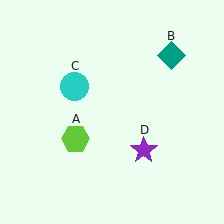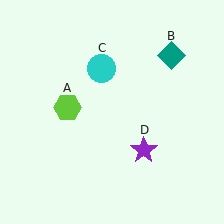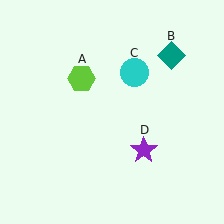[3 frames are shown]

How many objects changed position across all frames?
2 objects changed position: lime hexagon (object A), cyan circle (object C).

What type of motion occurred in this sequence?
The lime hexagon (object A), cyan circle (object C) rotated clockwise around the center of the scene.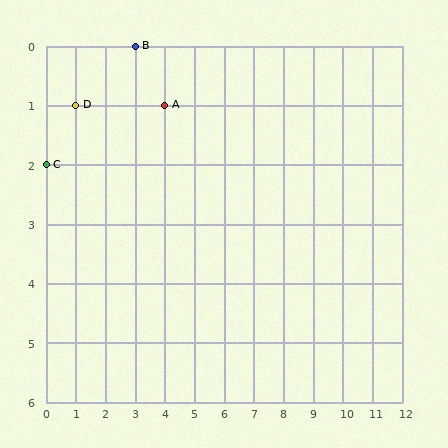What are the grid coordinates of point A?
Point A is at grid coordinates (4, 1).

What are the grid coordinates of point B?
Point B is at grid coordinates (3, 0).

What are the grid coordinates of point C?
Point C is at grid coordinates (0, 2).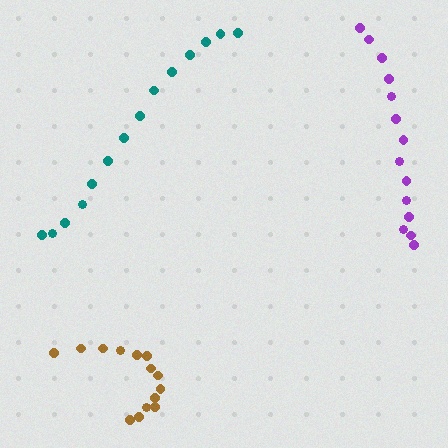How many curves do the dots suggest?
There are 3 distinct paths.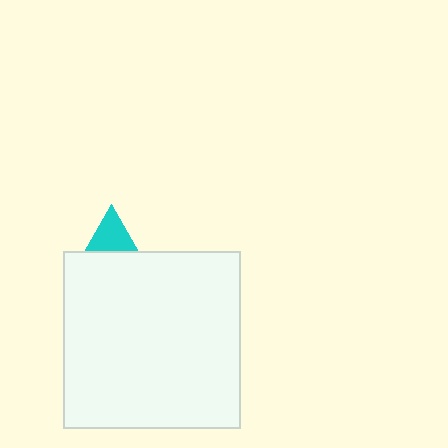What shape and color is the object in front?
The object in front is a white square.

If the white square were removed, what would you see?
You would see the complete cyan triangle.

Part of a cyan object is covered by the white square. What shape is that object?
It is a triangle.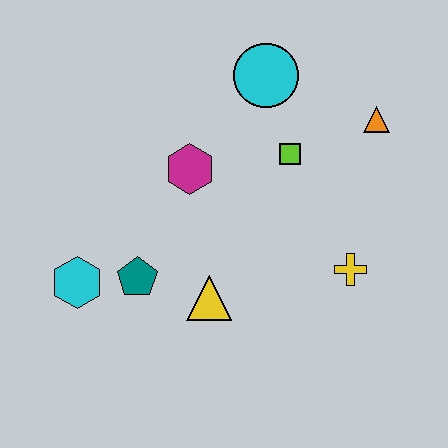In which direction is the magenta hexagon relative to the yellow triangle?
The magenta hexagon is above the yellow triangle.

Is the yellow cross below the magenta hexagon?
Yes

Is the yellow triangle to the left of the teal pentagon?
No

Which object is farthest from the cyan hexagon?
The orange triangle is farthest from the cyan hexagon.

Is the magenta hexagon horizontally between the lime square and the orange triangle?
No